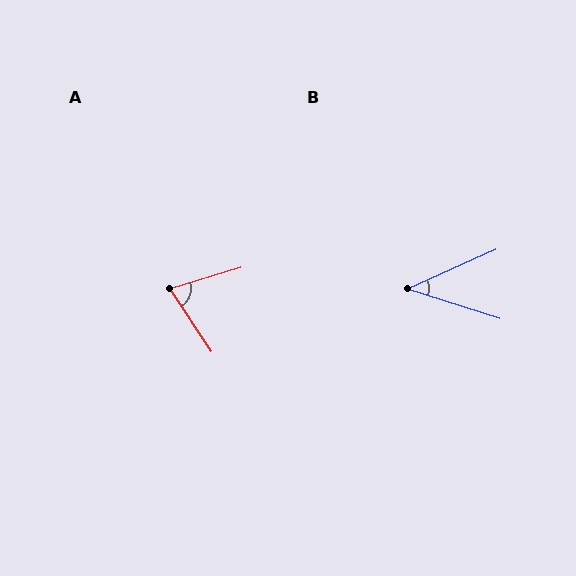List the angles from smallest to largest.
B (41°), A (73°).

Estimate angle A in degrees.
Approximately 73 degrees.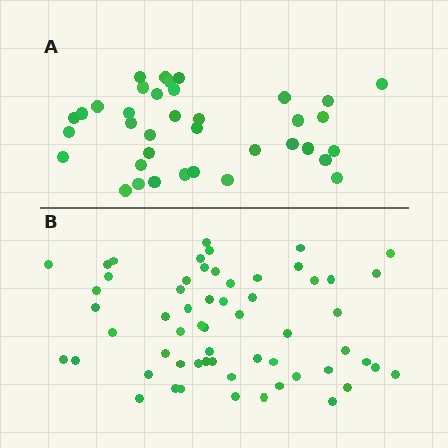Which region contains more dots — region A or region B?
Region B (the bottom region) has more dots.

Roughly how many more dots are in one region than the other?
Region B has approximately 20 more dots than region A.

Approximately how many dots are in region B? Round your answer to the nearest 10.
About 60 dots. (The exact count is 59, which rounds to 60.)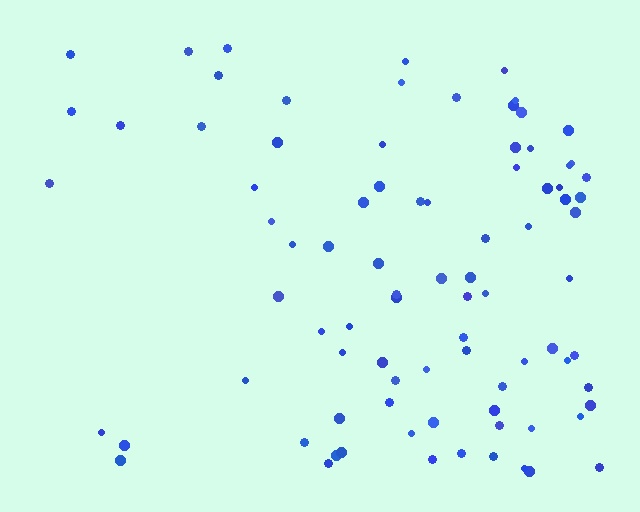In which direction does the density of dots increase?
From left to right, with the right side densest.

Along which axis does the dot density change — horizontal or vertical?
Horizontal.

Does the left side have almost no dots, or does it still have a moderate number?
Still a moderate number, just noticeably fewer than the right.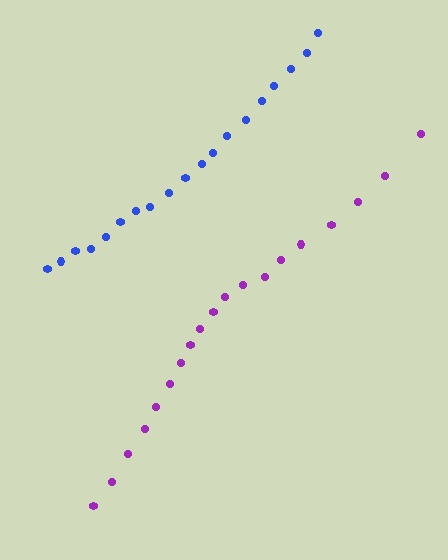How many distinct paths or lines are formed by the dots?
There are 2 distinct paths.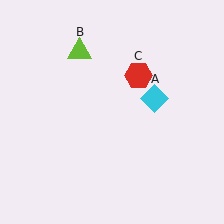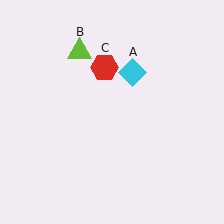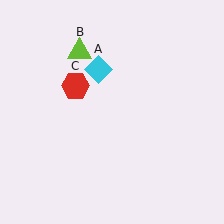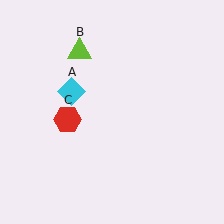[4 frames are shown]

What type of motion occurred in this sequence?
The cyan diamond (object A), red hexagon (object C) rotated counterclockwise around the center of the scene.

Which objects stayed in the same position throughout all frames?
Lime triangle (object B) remained stationary.